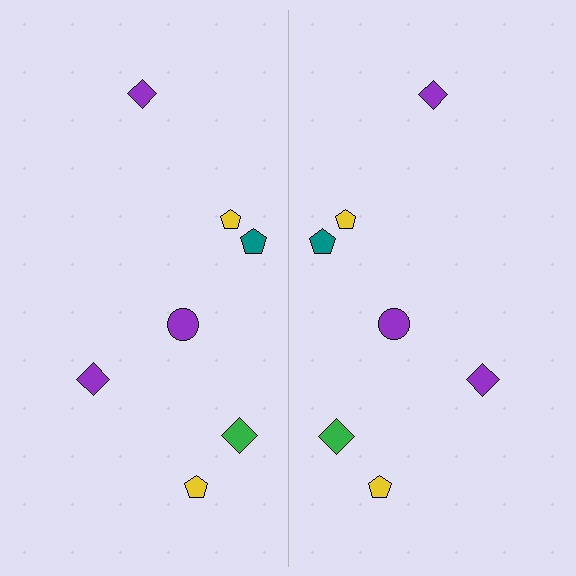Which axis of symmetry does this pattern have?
The pattern has a vertical axis of symmetry running through the center of the image.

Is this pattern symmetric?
Yes, this pattern has bilateral (reflection) symmetry.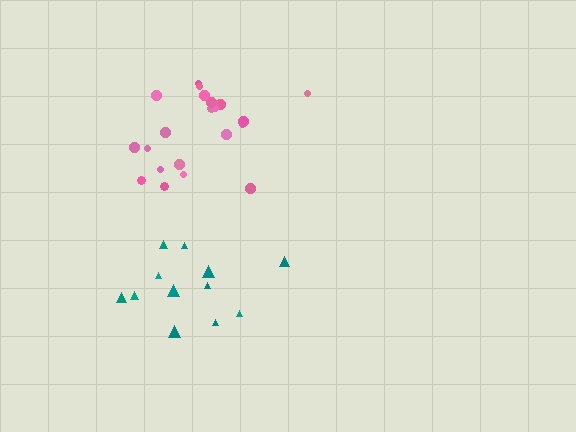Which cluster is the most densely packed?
Pink.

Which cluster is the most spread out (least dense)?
Teal.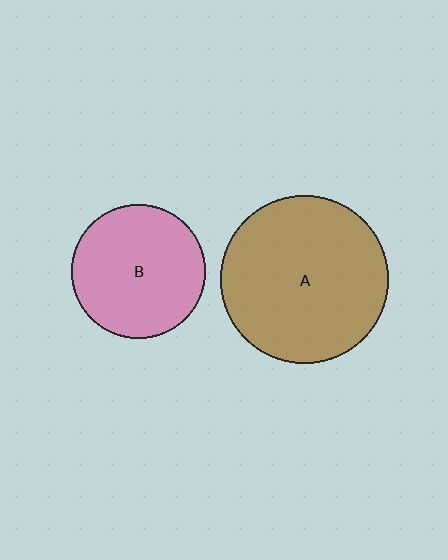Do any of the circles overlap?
No, none of the circles overlap.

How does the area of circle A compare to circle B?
Approximately 1.6 times.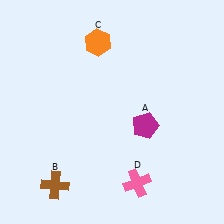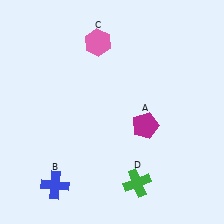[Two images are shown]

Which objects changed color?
B changed from brown to blue. C changed from orange to pink. D changed from pink to green.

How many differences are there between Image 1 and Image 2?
There are 3 differences between the two images.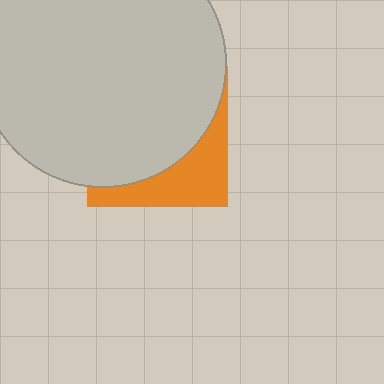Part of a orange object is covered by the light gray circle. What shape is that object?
It is a square.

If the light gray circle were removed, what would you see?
You would see the complete orange square.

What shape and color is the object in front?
The object in front is a light gray circle.